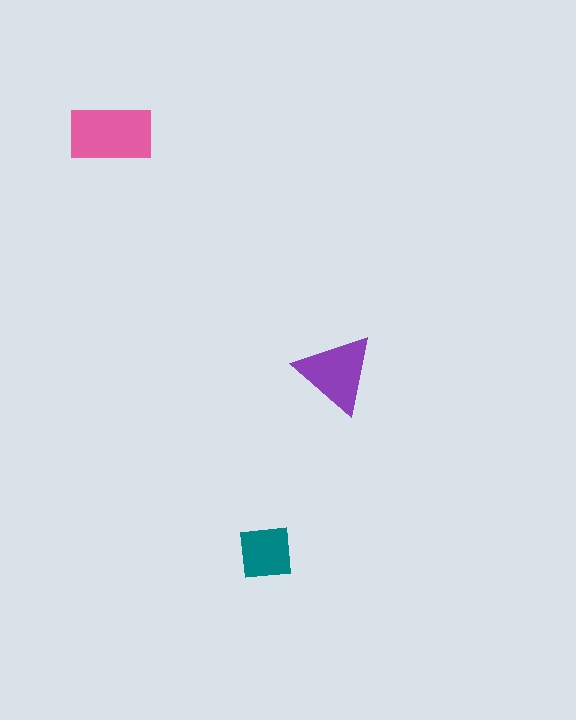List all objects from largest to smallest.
The pink rectangle, the purple triangle, the teal square.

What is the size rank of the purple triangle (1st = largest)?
2nd.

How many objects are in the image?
There are 3 objects in the image.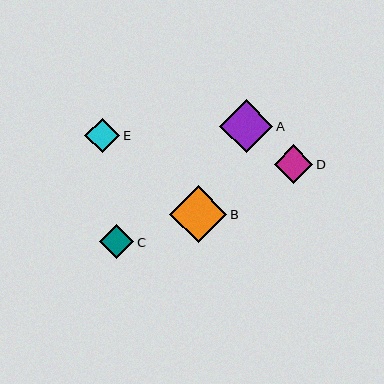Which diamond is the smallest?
Diamond C is the smallest with a size of approximately 34 pixels.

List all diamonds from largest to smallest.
From largest to smallest: B, A, D, E, C.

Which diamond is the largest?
Diamond B is the largest with a size of approximately 58 pixels.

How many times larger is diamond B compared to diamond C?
Diamond B is approximately 1.7 times the size of diamond C.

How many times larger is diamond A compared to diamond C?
Diamond A is approximately 1.5 times the size of diamond C.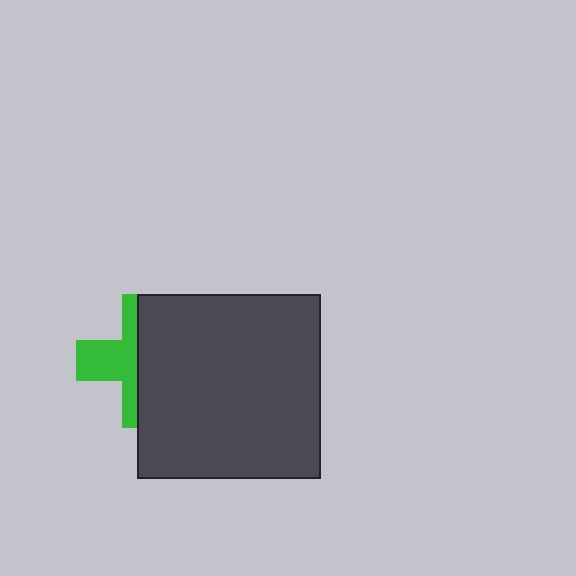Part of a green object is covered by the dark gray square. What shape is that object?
It is a cross.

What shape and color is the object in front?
The object in front is a dark gray square.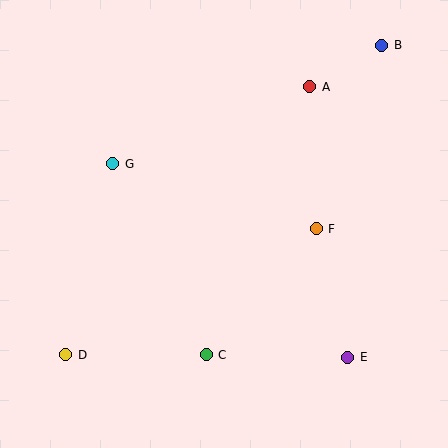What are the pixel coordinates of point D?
Point D is at (66, 355).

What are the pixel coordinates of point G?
Point G is at (113, 164).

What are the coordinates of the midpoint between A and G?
The midpoint between A and G is at (211, 125).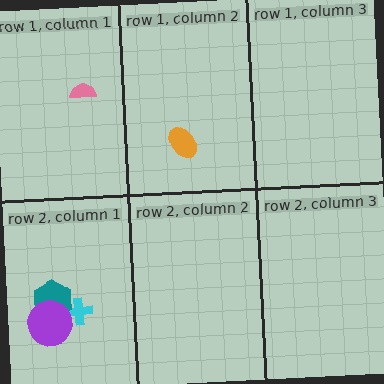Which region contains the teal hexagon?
The row 2, column 1 region.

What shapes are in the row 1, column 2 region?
The orange ellipse.